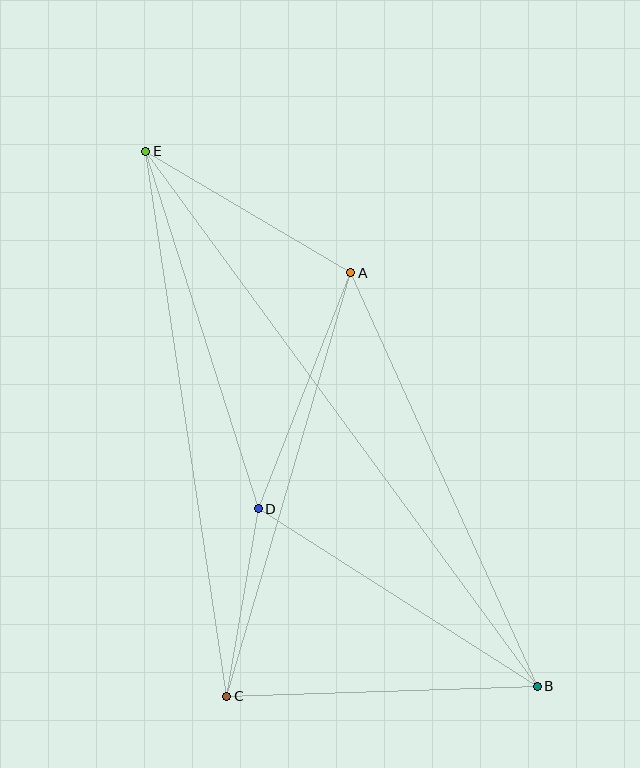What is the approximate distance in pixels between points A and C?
The distance between A and C is approximately 442 pixels.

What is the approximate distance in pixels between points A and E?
The distance between A and E is approximately 238 pixels.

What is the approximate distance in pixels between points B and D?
The distance between B and D is approximately 331 pixels.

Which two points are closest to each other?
Points C and D are closest to each other.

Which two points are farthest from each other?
Points B and E are farthest from each other.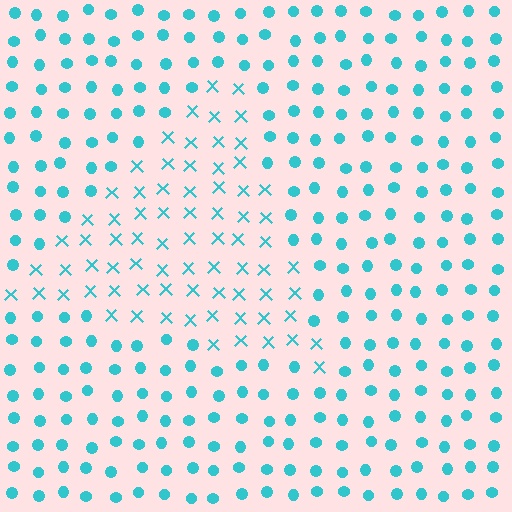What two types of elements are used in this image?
The image uses X marks inside the triangle region and circles outside it.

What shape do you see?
I see a triangle.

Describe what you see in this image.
The image is filled with small cyan elements arranged in a uniform grid. A triangle-shaped region contains X marks, while the surrounding area contains circles. The boundary is defined purely by the change in element shape.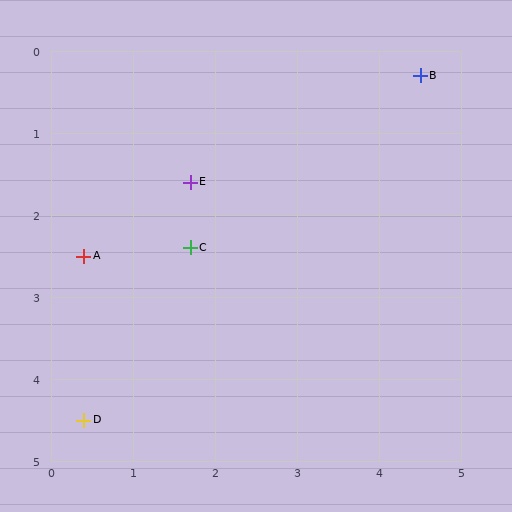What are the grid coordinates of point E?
Point E is at approximately (1.7, 1.6).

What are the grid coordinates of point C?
Point C is at approximately (1.7, 2.4).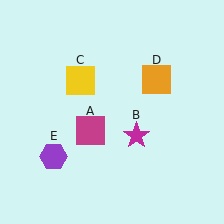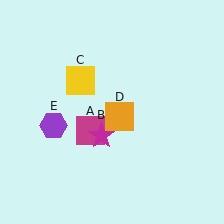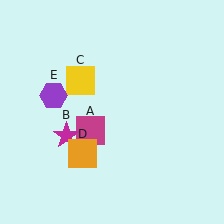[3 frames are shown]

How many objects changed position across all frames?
3 objects changed position: magenta star (object B), orange square (object D), purple hexagon (object E).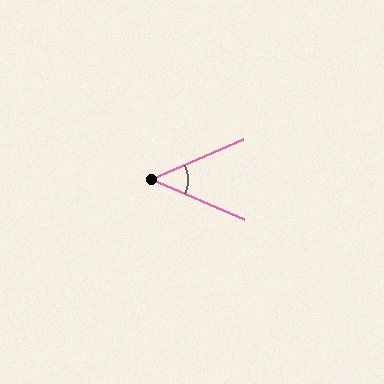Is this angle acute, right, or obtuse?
It is acute.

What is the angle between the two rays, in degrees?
Approximately 47 degrees.